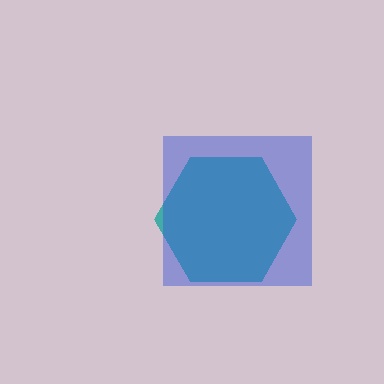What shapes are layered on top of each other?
The layered shapes are: a teal hexagon, a blue square.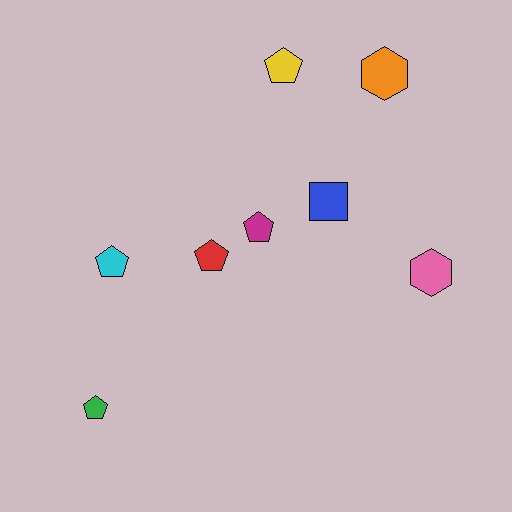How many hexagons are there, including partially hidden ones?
There are 2 hexagons.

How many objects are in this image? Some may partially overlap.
There are 8 objects.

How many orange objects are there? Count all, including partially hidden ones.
There is 1 orange object.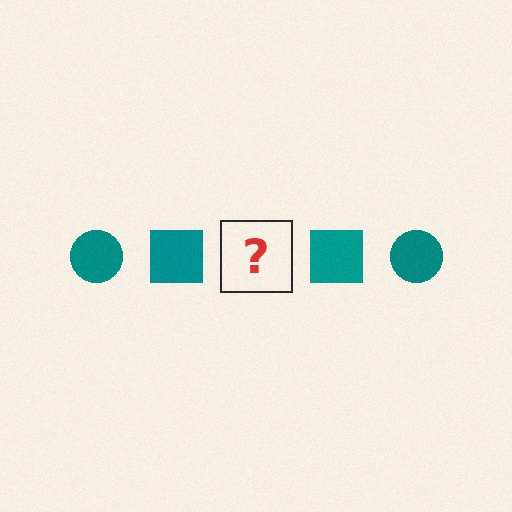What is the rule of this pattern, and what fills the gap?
The rule is that the pattern cycles through circle, square shapes in teal. The gap should be filled with a teal circle.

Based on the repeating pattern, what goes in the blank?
The blank should be a teal circle.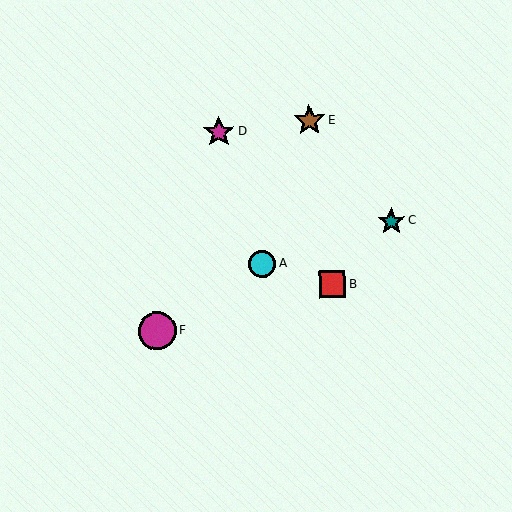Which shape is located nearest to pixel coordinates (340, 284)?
The red square (labeled B) at (332, 284) is nearest to that location.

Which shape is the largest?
The magenta circle (labeled F) is the largest.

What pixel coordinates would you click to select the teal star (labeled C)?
Click at (391, 221) to select the teal star C.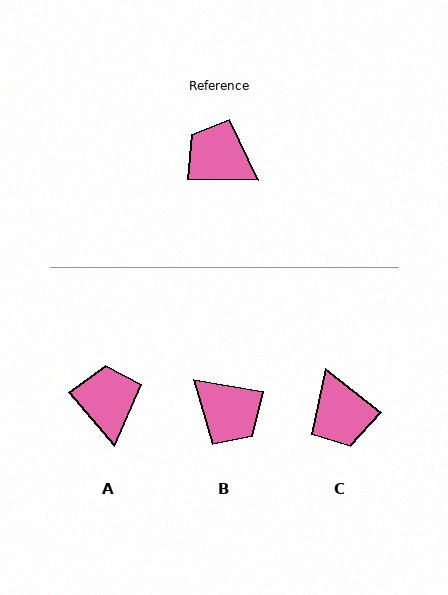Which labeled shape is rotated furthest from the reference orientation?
B, about 171 degrees away.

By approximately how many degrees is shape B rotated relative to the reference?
Approximately 171 degrees counter-clockwise.